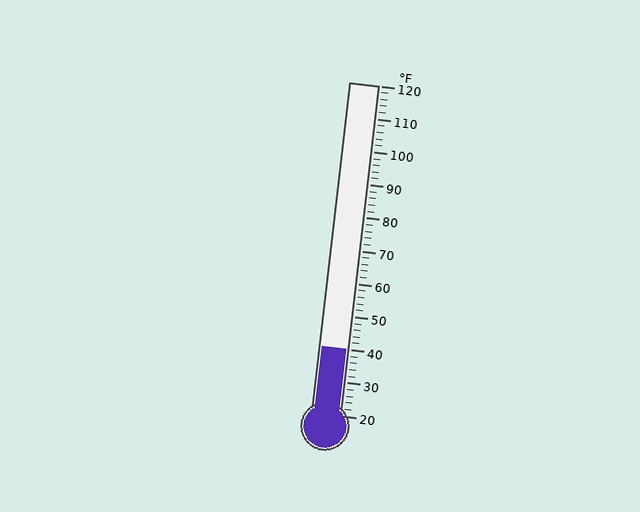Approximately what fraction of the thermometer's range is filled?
The thermometer is filled to approximately 20% of its range.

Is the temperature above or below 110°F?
The temperature is below 110°F.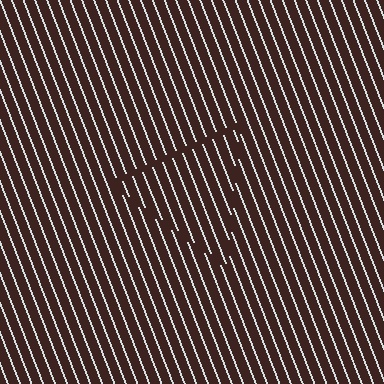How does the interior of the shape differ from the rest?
The interior of the shape contains the same grating, shifted by half a period — the contour is defined by the phase discontinuity where line-ends from the inner and outer gratings abut.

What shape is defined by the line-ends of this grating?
An illusory triangle. The interior of the shape contains the same grating, shifted by half a period — the contour is defined by the phase discontinuity where line-ends from the inner and outer gratings abut.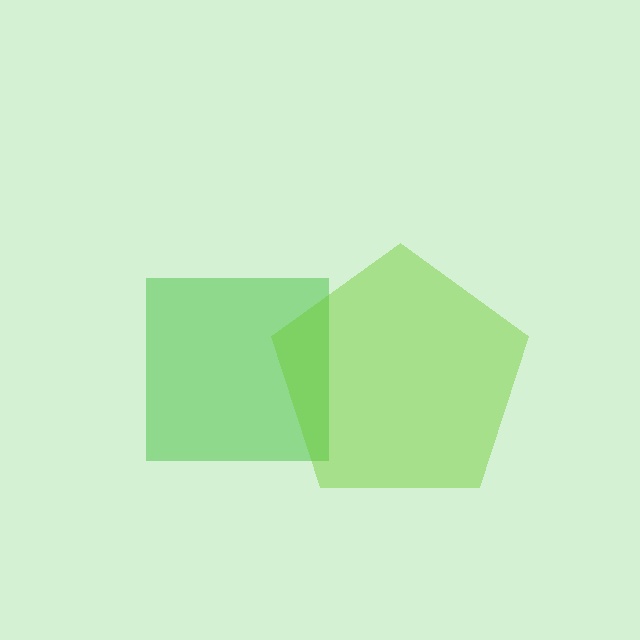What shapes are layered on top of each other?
The layered shapes are: a green square, a lime pentagon.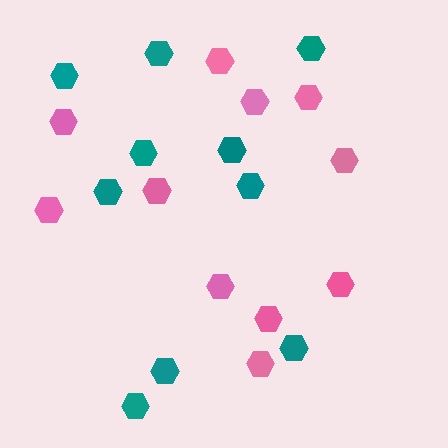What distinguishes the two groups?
There are 2 groups: one group of pink hexagons (11) and one group of teal hexagons (10).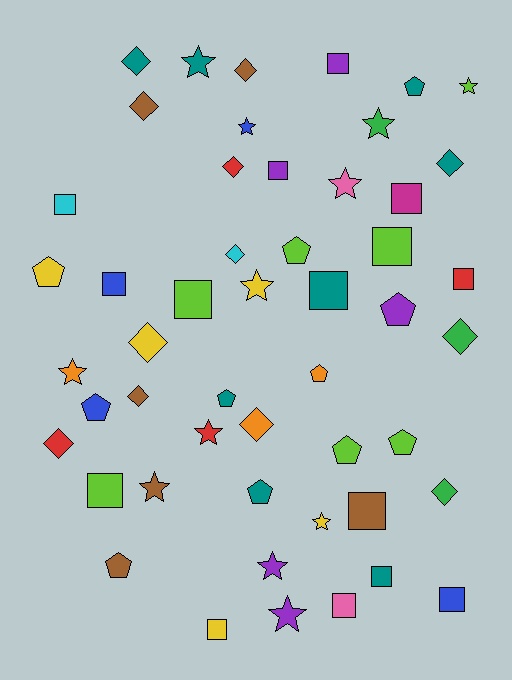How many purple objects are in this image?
There are 5 purple objects.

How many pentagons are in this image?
There are 11 pentagons.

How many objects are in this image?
There are 50 objects.